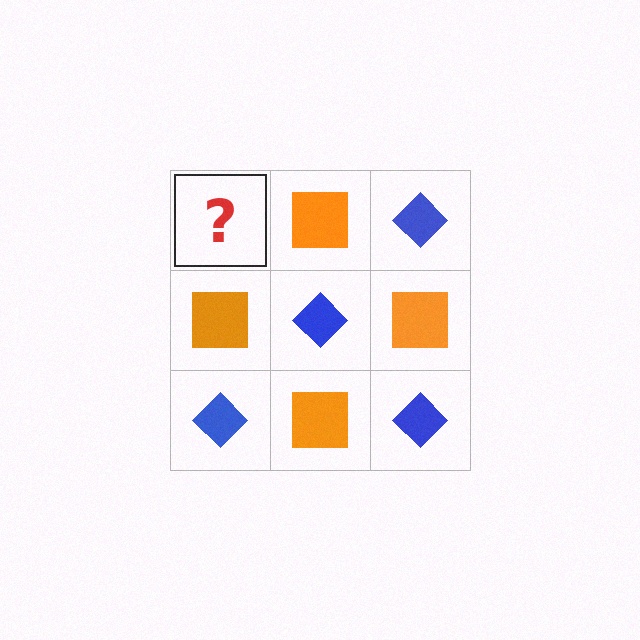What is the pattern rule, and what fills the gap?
The rule is that it alternates blue diamond and orange square in a checkerboard pattern. The gap should be filled with a blue diamond.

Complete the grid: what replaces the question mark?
The question mark should be replaced with a blue diamond.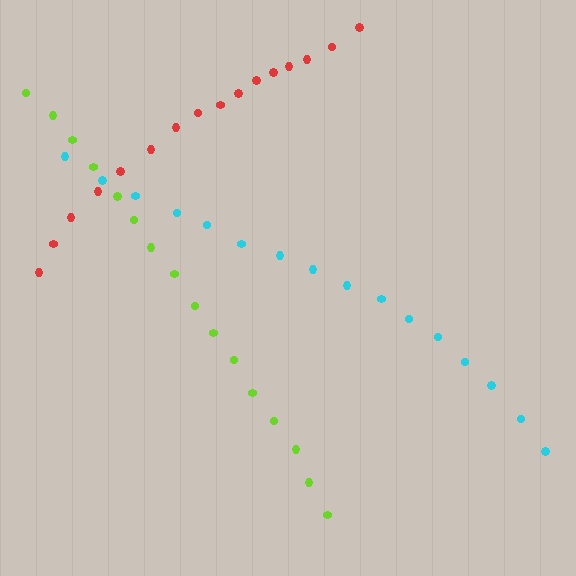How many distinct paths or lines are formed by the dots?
There are 3 distinct paths.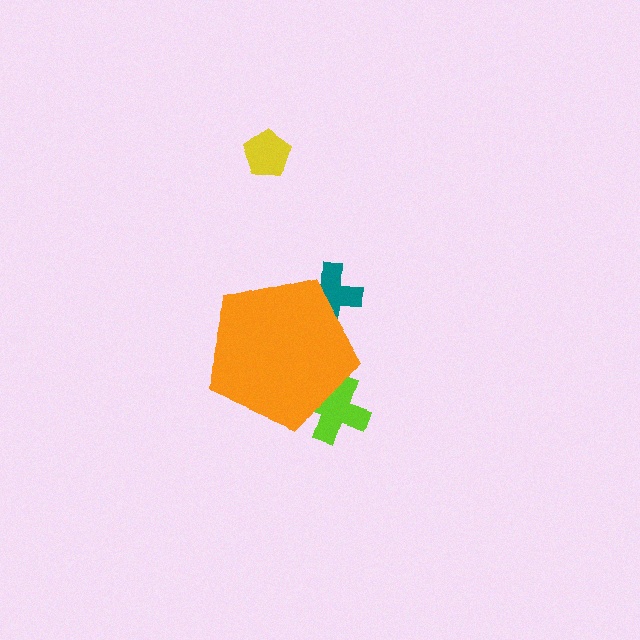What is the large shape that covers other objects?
An orange pentagon.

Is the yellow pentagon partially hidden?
No, the yellow pentagon is fully visible.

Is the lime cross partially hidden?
Yes, the lime cross is partially hidden behind the orange pentagon.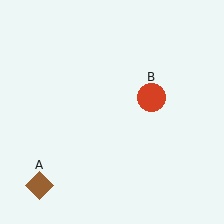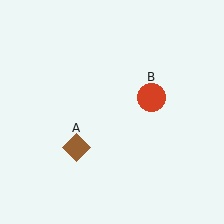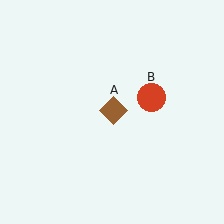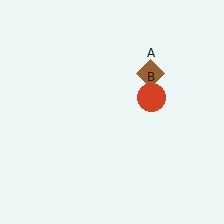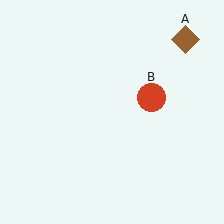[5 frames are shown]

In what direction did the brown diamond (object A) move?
The brown diamond (object A) moved up and to the right.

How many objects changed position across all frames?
1 object changed position: brown diamond (object A).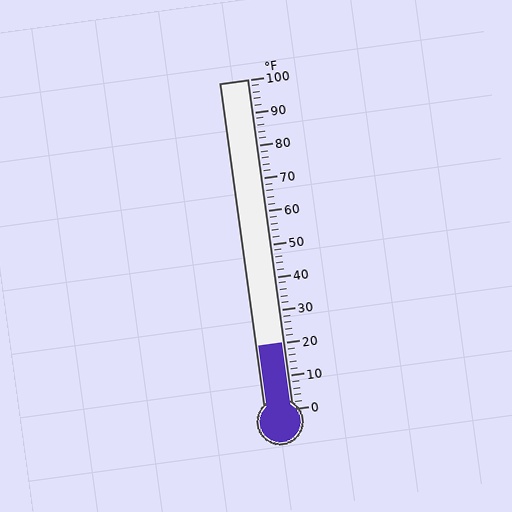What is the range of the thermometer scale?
The thermometer scale ranges from 0°F to 100°F.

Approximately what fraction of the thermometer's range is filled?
The thermometer is filled to approximately 20% of its range.